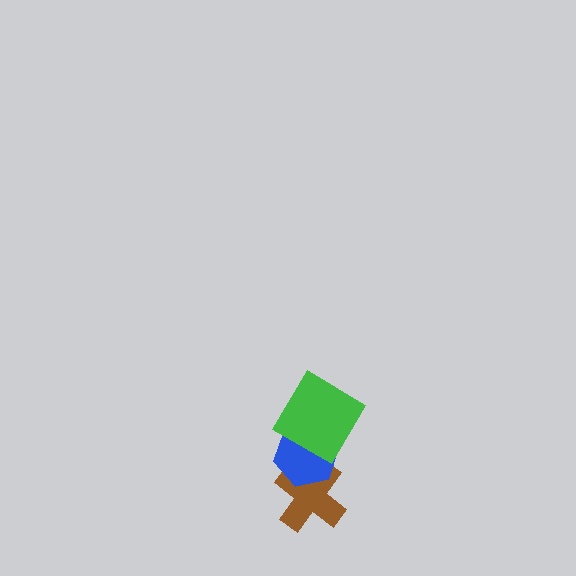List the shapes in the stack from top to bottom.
From top to bottom: the green diamond, the blue hexagon, the brown cross.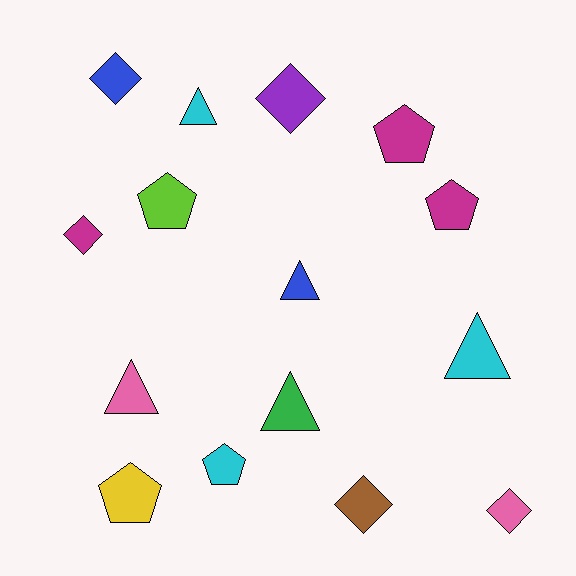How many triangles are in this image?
There are 5 triangles.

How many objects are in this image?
There are 15 objects.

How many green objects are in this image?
There is 1 green object.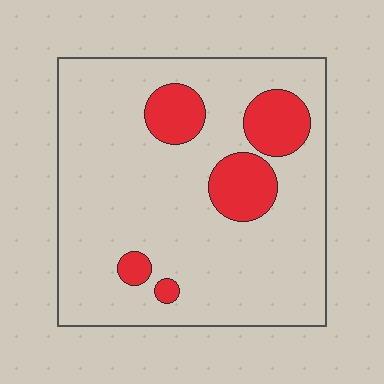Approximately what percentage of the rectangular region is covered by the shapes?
Approximately 15%.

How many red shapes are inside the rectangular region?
5.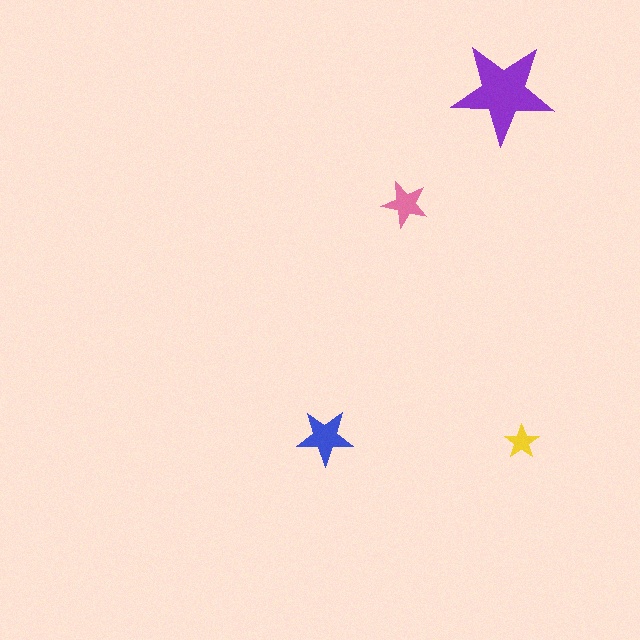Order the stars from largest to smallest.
the purple one, the blue one, the pink one, the yellow one.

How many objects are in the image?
There are 4 objects in the image.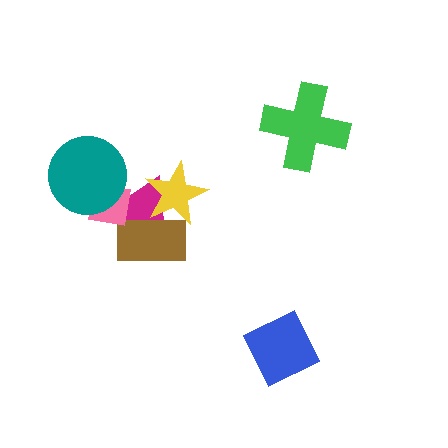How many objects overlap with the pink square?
2 objects overlap with the pink square.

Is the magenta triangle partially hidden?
Yes, it is partially covered by another shape.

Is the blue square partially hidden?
No, no other shape covers it.